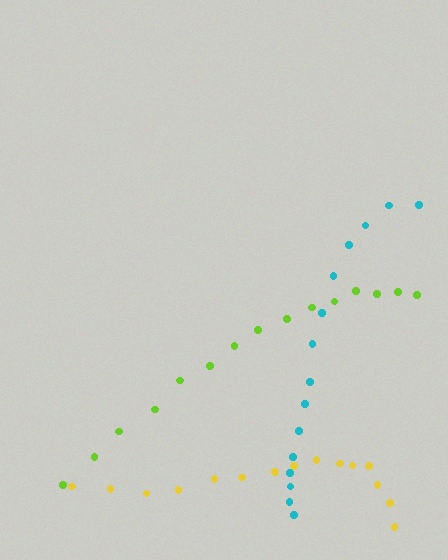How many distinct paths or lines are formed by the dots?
There are 3 distinct paths.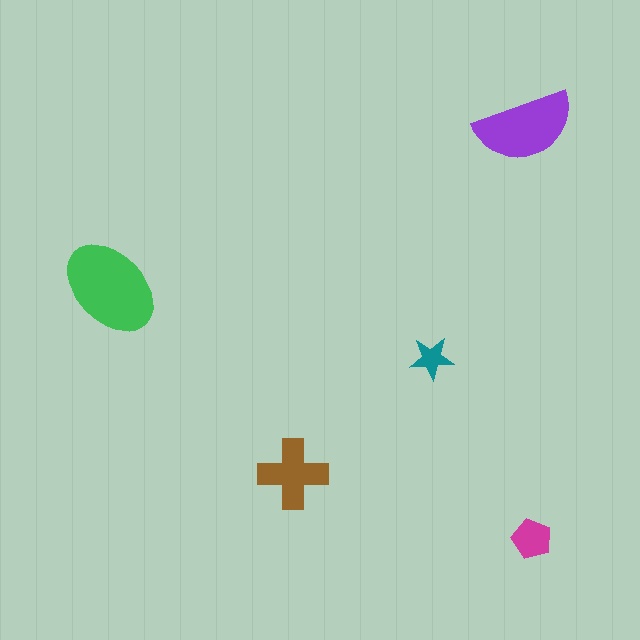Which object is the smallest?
The teal star.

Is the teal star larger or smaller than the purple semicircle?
Smaller.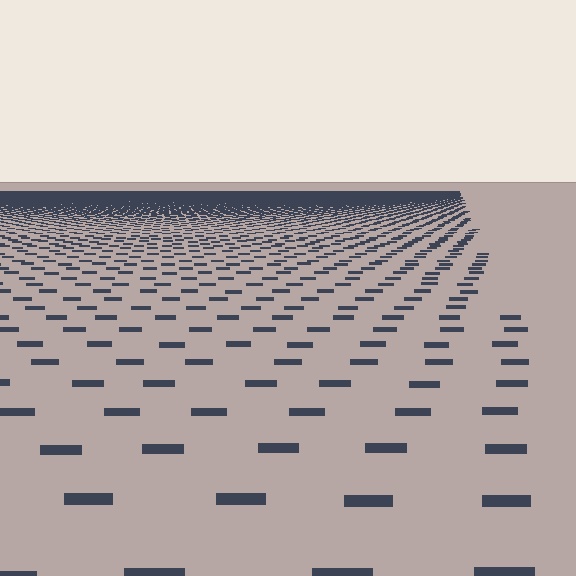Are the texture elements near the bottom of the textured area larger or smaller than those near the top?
Larger. Near the bottom, elements are closer to the viewer and appear at a bigger on-screen size.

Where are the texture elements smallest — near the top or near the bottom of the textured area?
Near the top.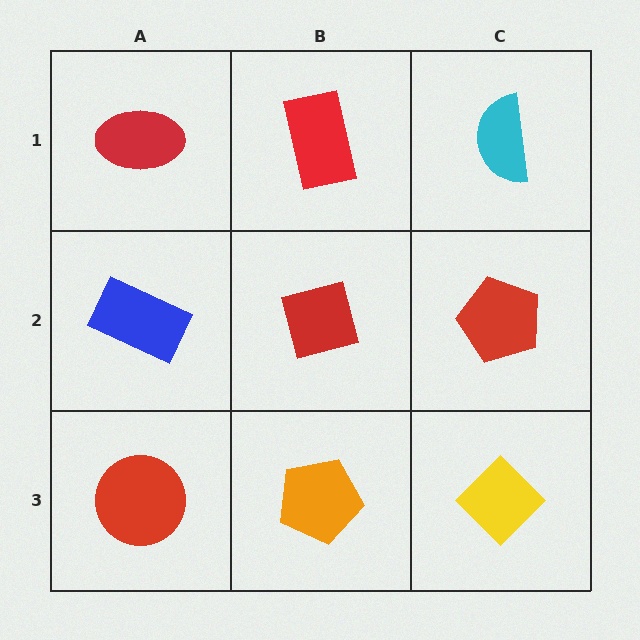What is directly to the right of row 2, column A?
A red square.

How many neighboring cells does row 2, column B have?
4.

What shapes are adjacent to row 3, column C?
A red pentagon (row 2, column C), an orange pentagon (row 3, column B).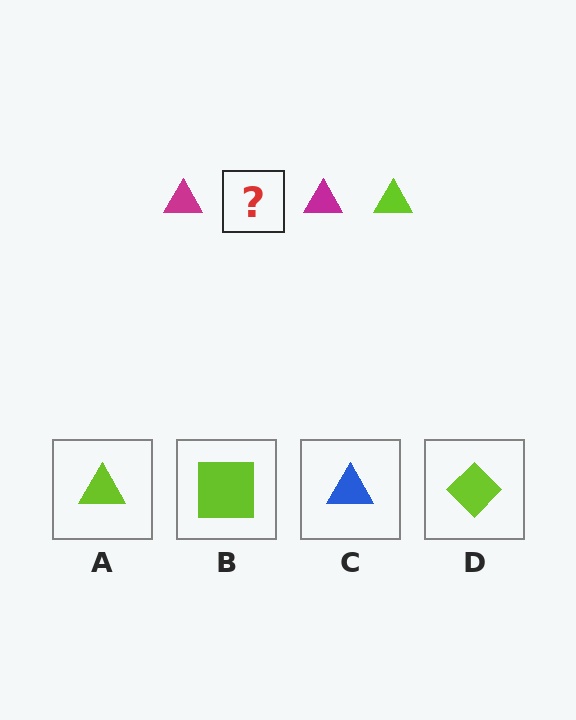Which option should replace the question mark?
Option A.